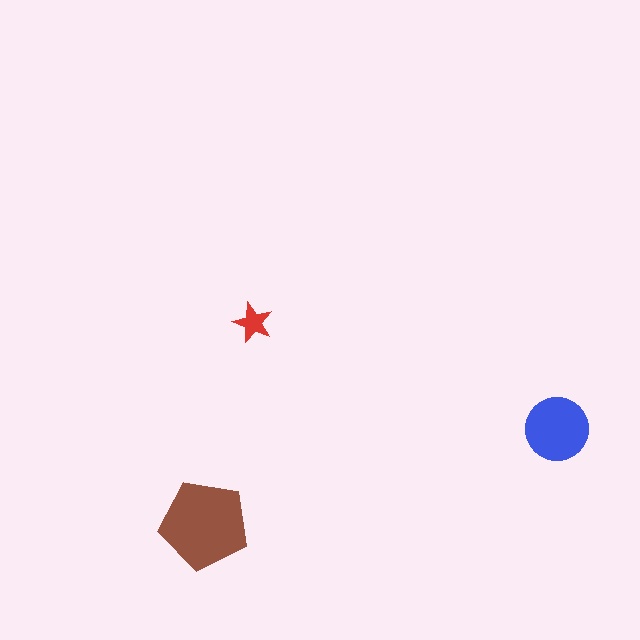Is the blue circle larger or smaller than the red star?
Larger.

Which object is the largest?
The brown pentagon.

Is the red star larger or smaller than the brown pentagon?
Smaller.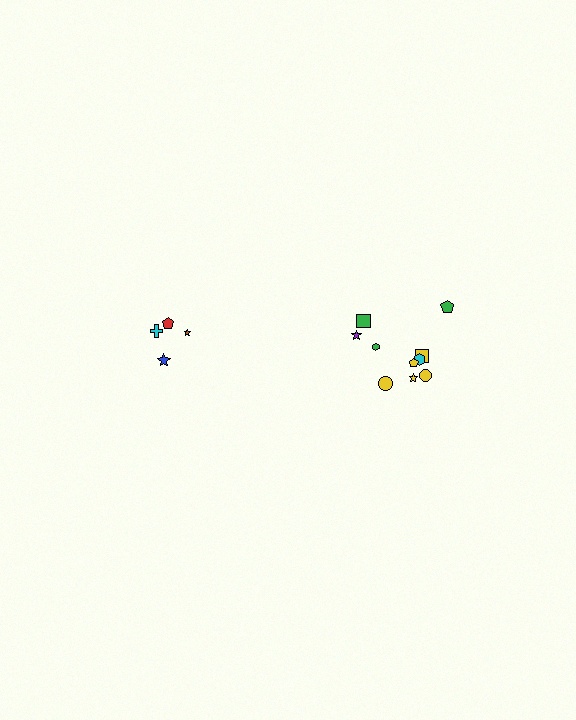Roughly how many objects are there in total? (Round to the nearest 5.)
Roughly 15 objects in total.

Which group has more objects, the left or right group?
The right group.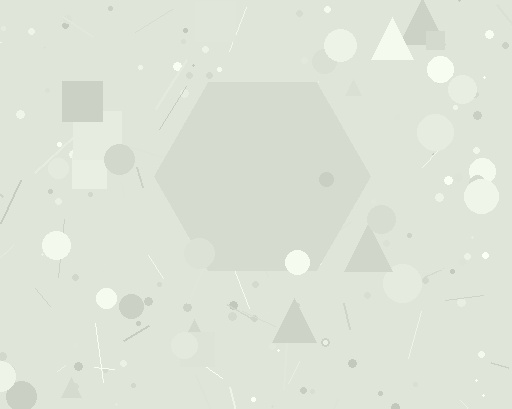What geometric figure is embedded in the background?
A hexagon is embedded in the background.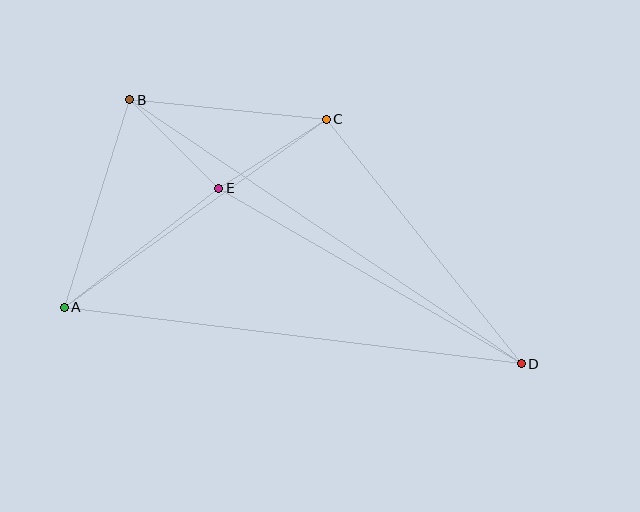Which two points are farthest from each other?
Points B and D are farthest from each other.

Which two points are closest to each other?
Points B and E are closest to each other.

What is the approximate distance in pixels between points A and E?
The distance between A and E is approximately 195 pixels.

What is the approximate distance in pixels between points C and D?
The distance between C and D is approximately 313 pixels.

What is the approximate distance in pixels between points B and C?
The distance between B and C is approximately 197 pixels.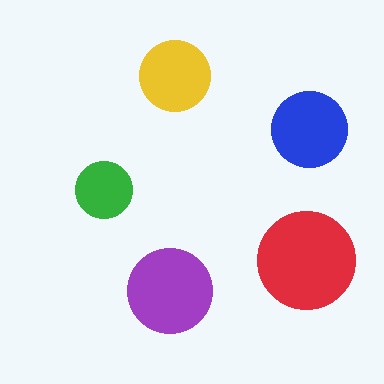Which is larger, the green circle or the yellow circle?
The yellow one.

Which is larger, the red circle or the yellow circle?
The red one.